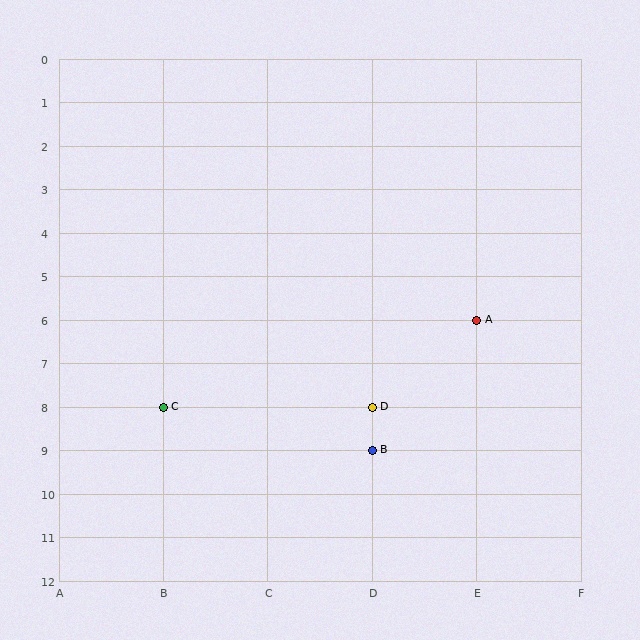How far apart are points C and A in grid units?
Points C and A are 3 columns and 2 rows apart (about 3.6 grid units diagonally).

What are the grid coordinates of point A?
Point A is at grid coordinates (E, 6).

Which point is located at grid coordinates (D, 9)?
Point B is at (D, 9).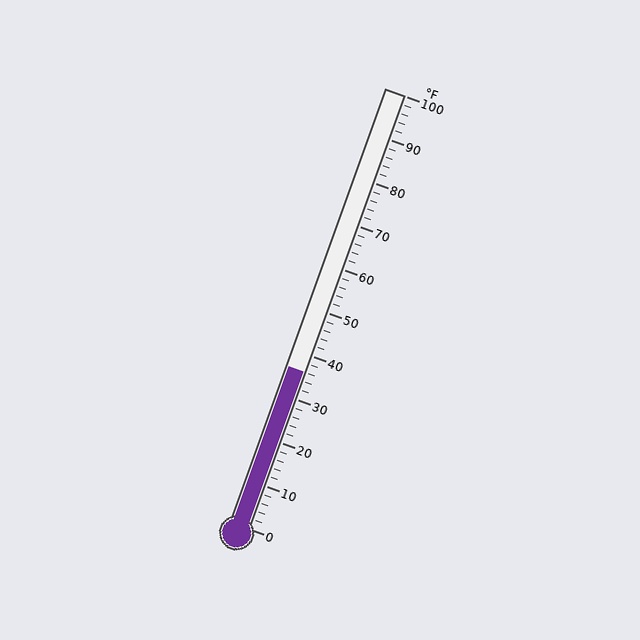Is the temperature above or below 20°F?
The temperature is above 20°F.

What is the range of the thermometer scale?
The thermometer scale ranges from 0°F to 100°F.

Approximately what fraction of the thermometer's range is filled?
The thermometer is filled to approximately 35% of its range.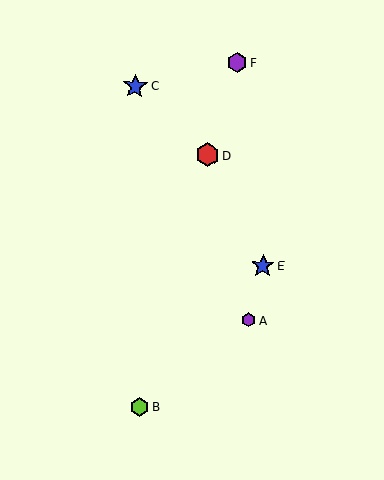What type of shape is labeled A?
Shape A is a purple hexagon.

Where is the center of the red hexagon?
The center of the red hexagon is at (207, 155).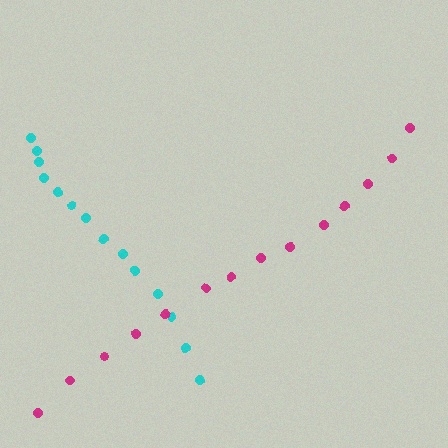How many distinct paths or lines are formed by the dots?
There are 2 distinct paths.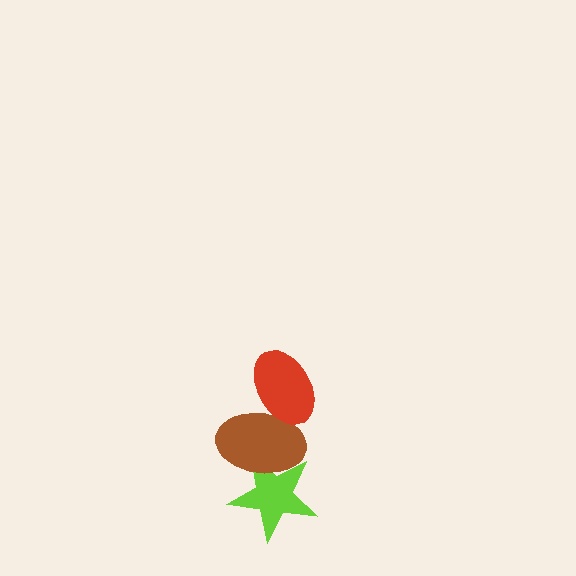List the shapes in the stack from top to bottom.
From top to bottom: the red ellipse, the brown ellipse, the lime star.